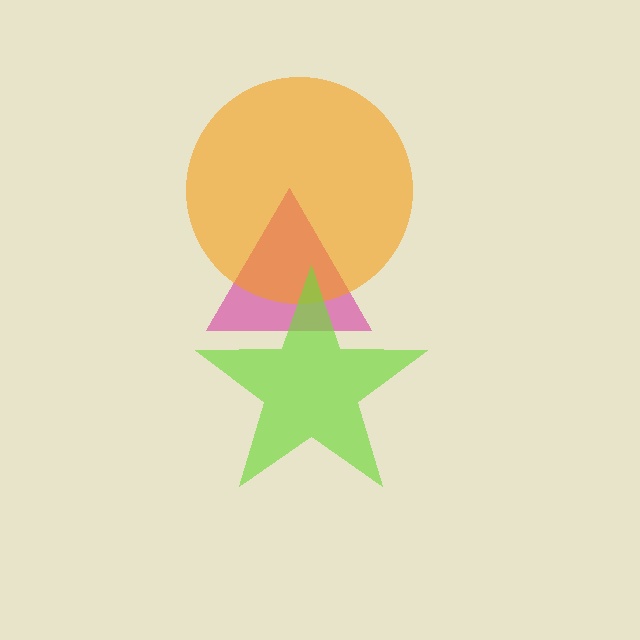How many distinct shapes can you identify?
There are 3 distinct shapes: a magenta triangle, an orange circle, a lime star.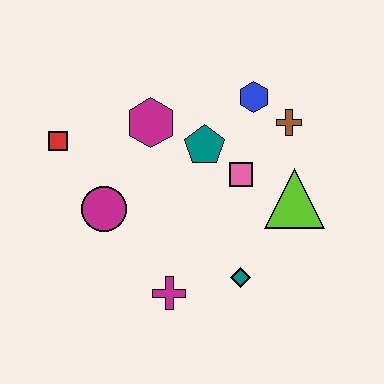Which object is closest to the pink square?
The teal pentagon is closest to the pink square.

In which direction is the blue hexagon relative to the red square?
The blue hexagon is to the right of the red square.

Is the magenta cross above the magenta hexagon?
No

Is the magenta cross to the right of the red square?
Yes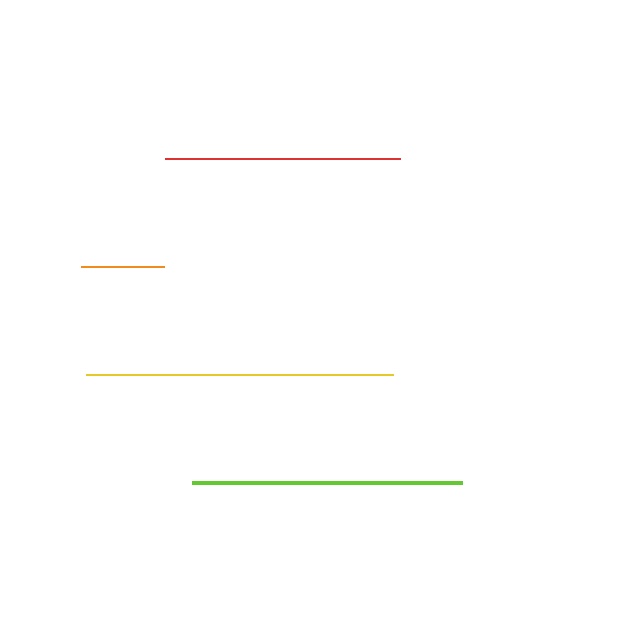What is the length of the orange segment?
The orange segment is approximately 83 pixels long.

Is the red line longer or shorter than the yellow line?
The yellow line is longer than the red line.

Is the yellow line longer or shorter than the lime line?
The yellow line is longer than the lime line.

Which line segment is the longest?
The yellow line is the longest at approximately 307 pixels.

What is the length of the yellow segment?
The yellow segment is approximately 307 pixels long.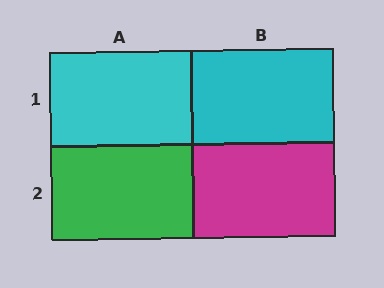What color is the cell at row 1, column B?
Cyan.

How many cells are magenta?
1 cell is magenta.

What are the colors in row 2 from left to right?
Green, magenta.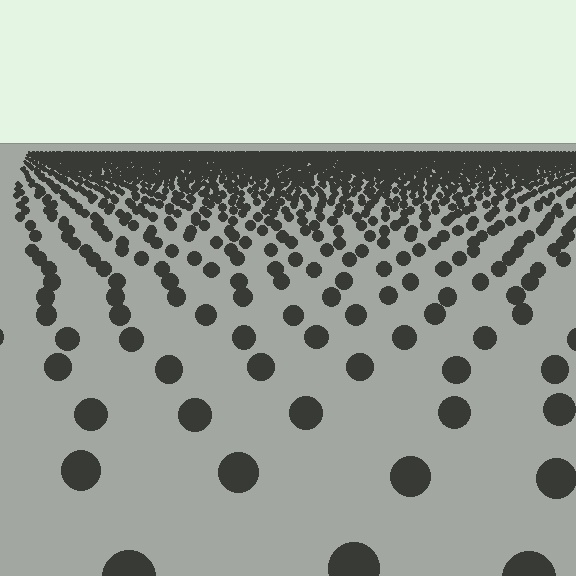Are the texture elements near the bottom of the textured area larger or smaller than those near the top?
Larger. Near the bottom, elements are closer to the viewer and appear at a bigger on-screen size.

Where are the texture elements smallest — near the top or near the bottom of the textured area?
Near the top.